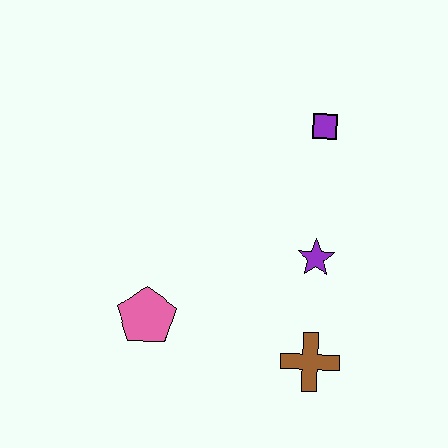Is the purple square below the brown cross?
No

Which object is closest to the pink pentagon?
The brown cross is closest to the pink pentagon.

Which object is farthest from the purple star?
The pink pentagon is farthest from the purple star.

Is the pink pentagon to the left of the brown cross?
Yes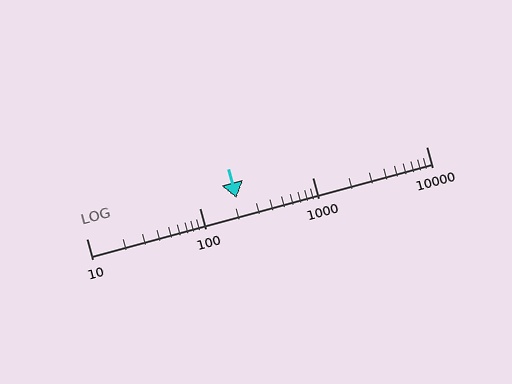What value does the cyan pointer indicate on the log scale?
The pointer indicates approximately 210.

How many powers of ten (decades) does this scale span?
The scale spans 3 decades, from 10 to 10000.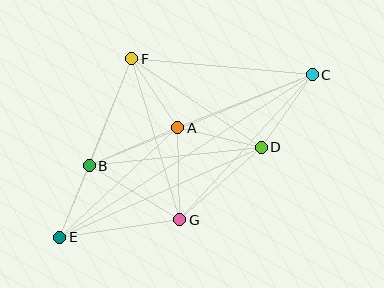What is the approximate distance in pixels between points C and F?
The distance between C and F is approximately 181 pixels.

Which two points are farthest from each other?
Points C and E are farthest from each other.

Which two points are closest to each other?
Points B and E are closest to each other.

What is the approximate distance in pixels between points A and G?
The distance between A and G is approximately 92 pixels.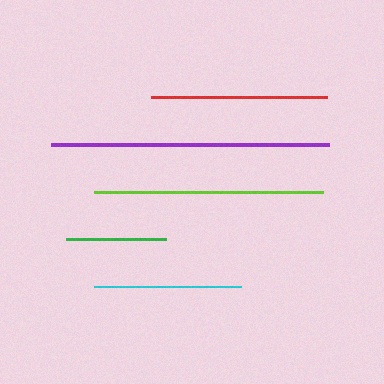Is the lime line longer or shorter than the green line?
The lime line is longer than the green line.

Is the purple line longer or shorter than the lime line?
The purple line is longer than the lime line.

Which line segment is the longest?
The purple line is the longest at approximately 279 pixels.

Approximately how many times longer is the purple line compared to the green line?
The purple line is approximately 2.8 times the length of the green line.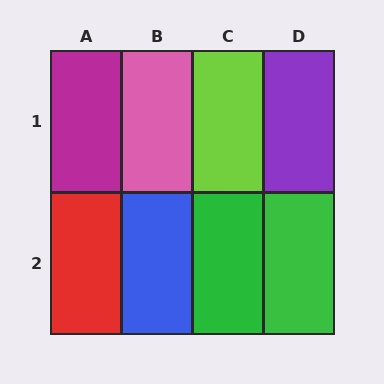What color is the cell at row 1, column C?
Lime.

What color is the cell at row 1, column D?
Purple.